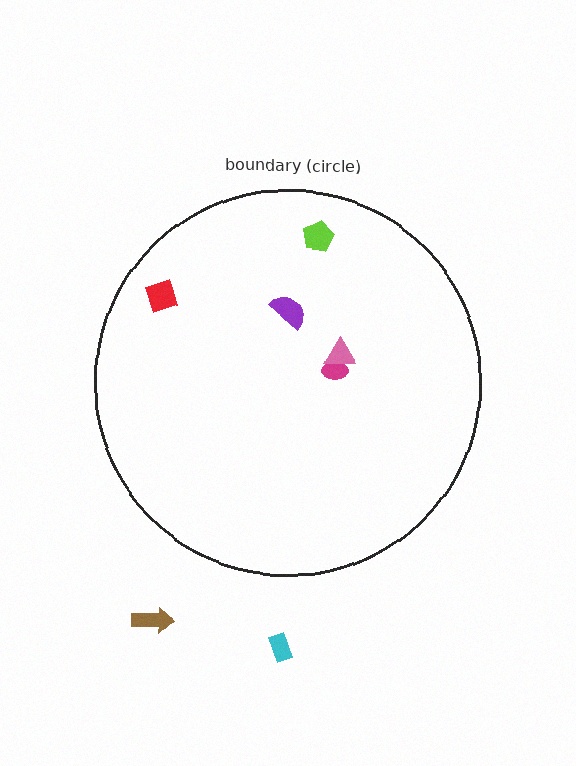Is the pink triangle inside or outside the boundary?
Inside.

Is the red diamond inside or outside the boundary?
Inside.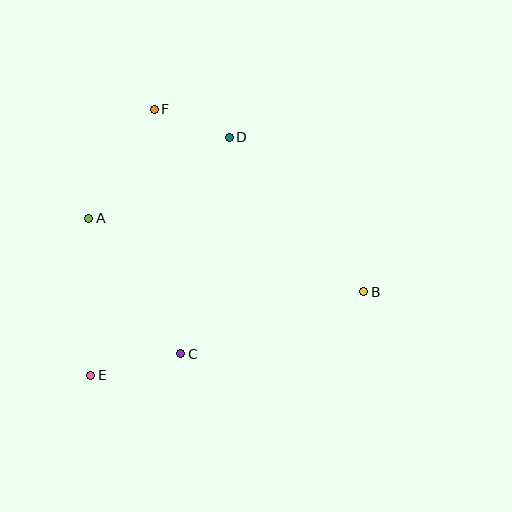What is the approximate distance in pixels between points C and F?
The distance between C and F is approximately 246 pixels.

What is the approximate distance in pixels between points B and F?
The distance between B and F is approximately 278 pixels.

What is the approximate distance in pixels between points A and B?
The distance between A and B is approximately 285 pixels.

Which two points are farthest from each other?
Points B and E are farthest from each other.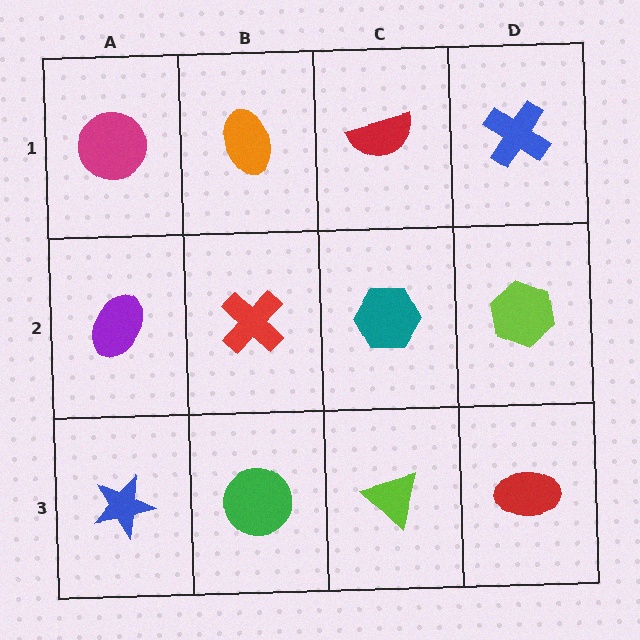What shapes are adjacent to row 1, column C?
A teal hexagon (row 2, column C), an orange ellipse (row 1, column B), a blue cross (row 1, column D).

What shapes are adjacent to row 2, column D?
A blue cross (row 1, column D), a red ellipse (row 3, column D), a teal hexagon (row 2, column C).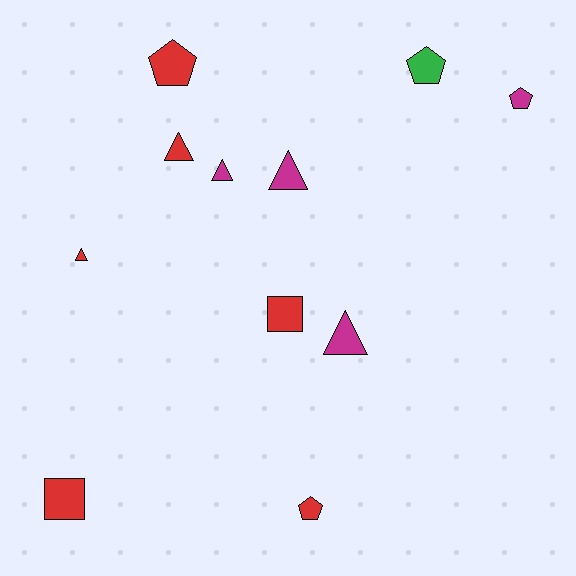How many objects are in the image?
There are 11 objects.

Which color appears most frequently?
Red, with 6 objects.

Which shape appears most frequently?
Triangle, with 5 objects.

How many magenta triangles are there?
There are 3 magenta triangles.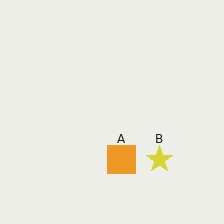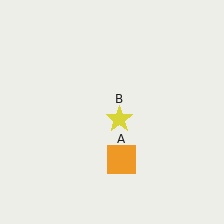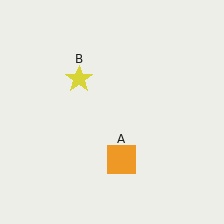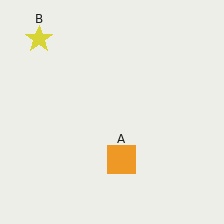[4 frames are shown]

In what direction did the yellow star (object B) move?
The yellow star (object B) moved up and to the left.